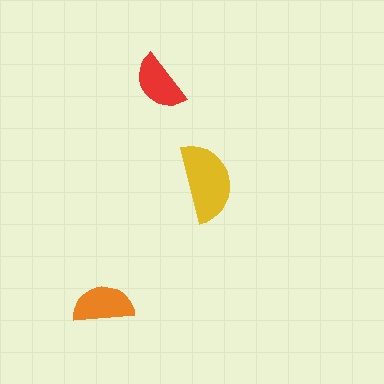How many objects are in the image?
There are 3 objects in the image.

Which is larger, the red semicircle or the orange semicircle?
The orange one.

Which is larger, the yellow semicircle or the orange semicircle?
The yellow one.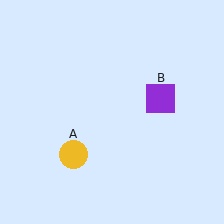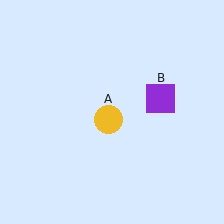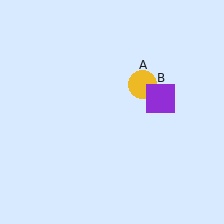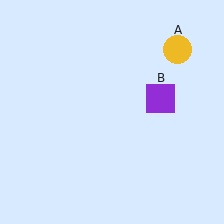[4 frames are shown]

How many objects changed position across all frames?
1 object changed position: yellow circle (object A).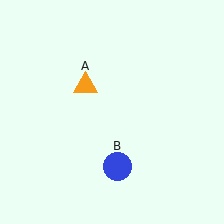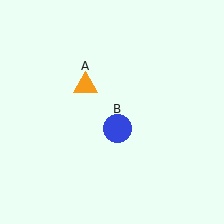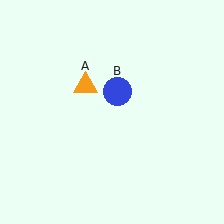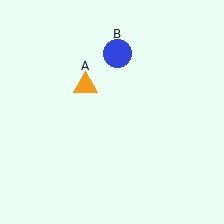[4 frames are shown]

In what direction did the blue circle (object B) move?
The blue circle (object B) moved up.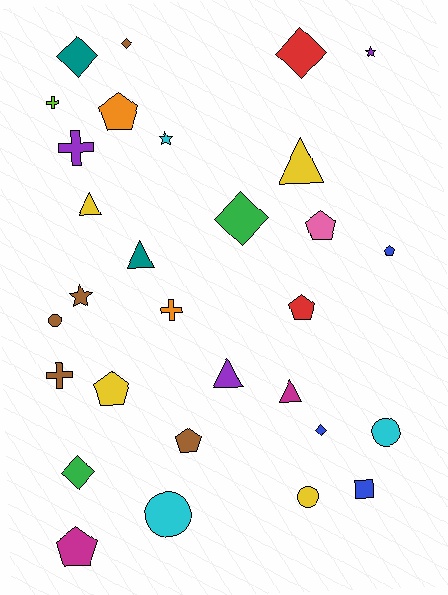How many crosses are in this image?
There are 4 crosses.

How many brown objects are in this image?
There are 5 brown objects.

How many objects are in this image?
There are 30 objects.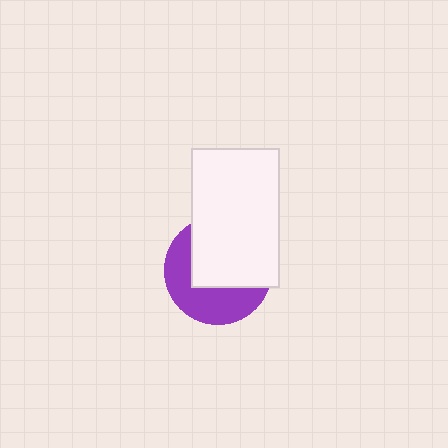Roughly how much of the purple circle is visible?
About half of it is visible (roughly 45%).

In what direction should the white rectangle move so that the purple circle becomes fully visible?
The white rectangle should move toward the upper-right. That is the shortest direction to clear the overlap and leave the purple circle fully visible.